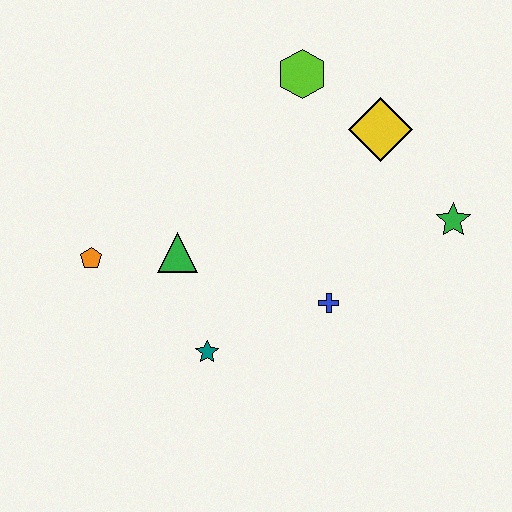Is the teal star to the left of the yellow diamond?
Yes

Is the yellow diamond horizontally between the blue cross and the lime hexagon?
No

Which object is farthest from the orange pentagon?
The green star is farthest from the orange pentagon.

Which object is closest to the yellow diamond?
The lime hexagon is closest to the yellow diamond.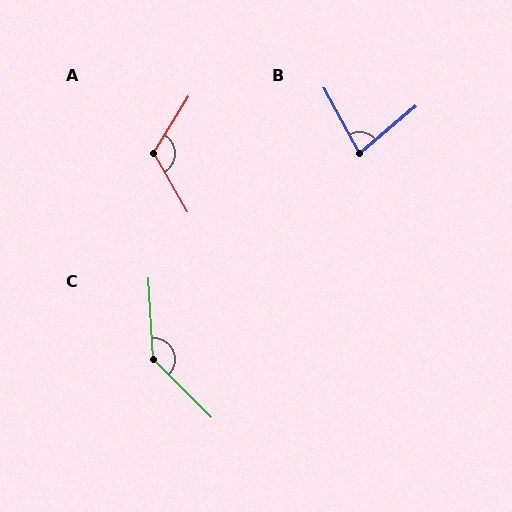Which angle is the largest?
C, at approximately 138 degrees.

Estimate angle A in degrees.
Approximately 119 degrees.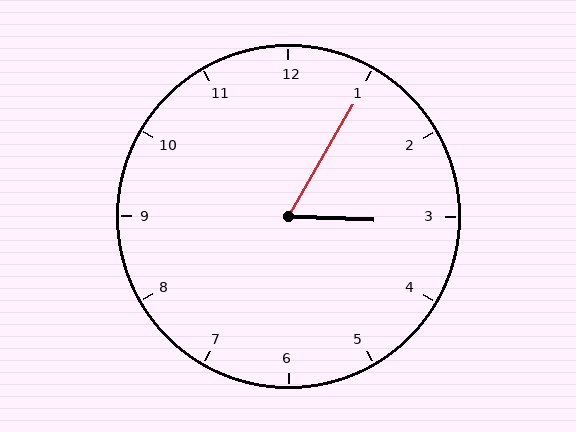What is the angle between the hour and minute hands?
Approximately 62 degrees.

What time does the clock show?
3:05.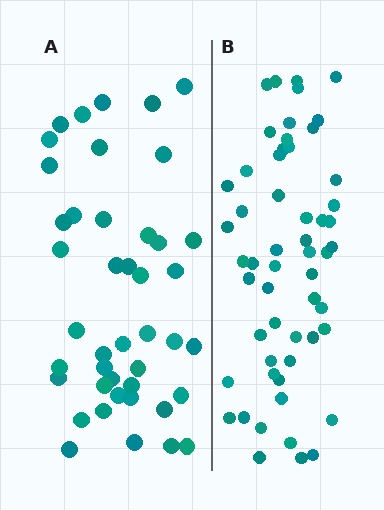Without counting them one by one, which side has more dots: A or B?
Region B (the right region) has more dots.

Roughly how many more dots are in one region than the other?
Region B has roughly 12 or so more dots than region A.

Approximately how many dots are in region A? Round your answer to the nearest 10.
About 40 dots. (The exact count is 43, which rounds to 40.)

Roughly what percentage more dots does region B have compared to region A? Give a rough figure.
About 30% more.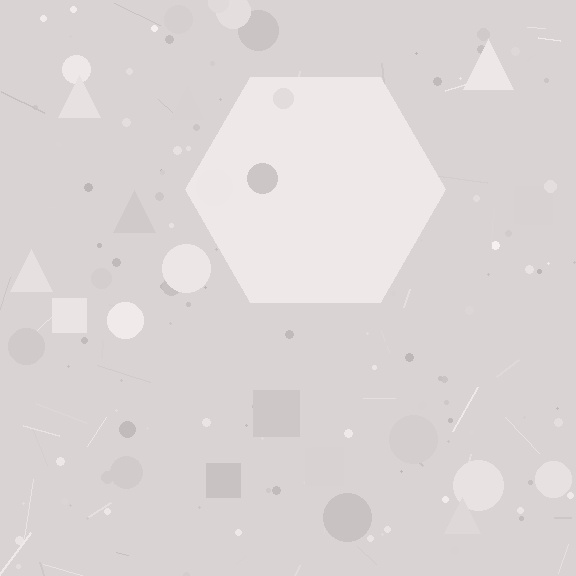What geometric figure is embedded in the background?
A hexagon is embedded in the background.